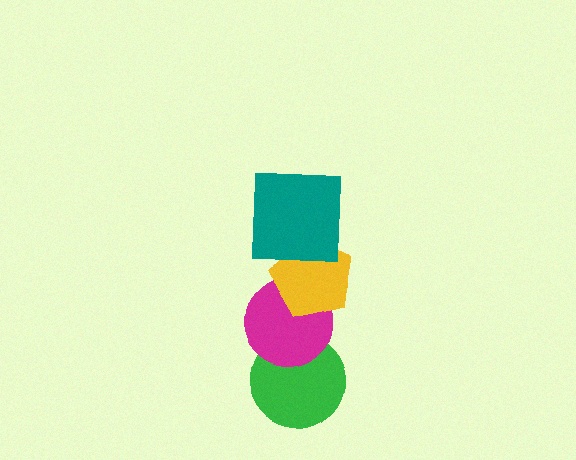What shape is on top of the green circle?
The magenta circle is on top of the green circle.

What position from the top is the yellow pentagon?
The yellow pentagon is 2nd from the top.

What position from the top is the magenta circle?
The magenta circle is 3rd from the top.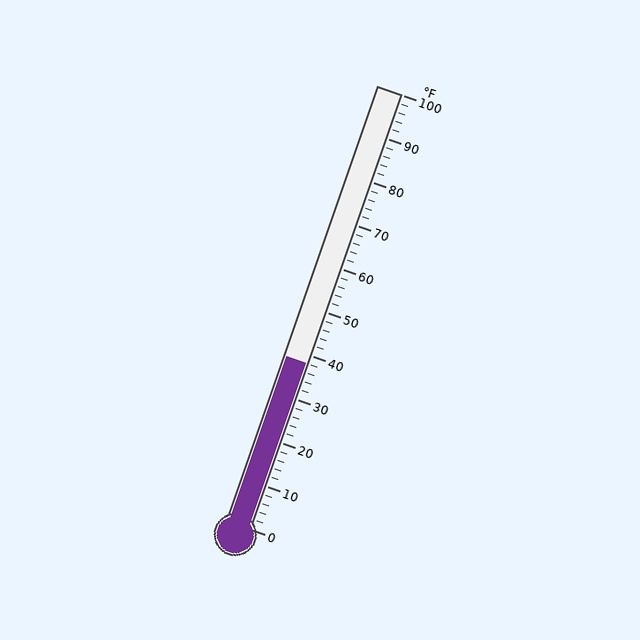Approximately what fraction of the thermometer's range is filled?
The thermometer is filled to approximately 40% of its range.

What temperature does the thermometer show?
The thermometer shows approximately 38°F.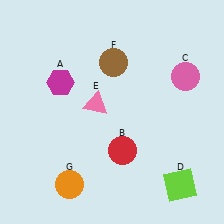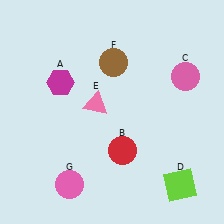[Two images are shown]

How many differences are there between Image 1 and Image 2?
There is 1 difference between the two images.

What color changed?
The circle (G) changed from orange in Image 1 to pink in Image 2.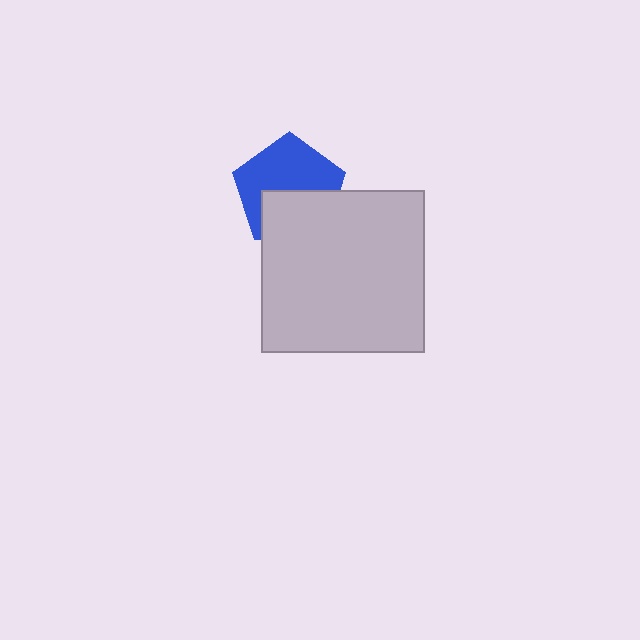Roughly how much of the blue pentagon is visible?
About half of it is visible (roughly 58%).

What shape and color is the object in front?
The object in front is a light gray square.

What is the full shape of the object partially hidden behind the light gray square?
The partially hidden object is a blue pentagon.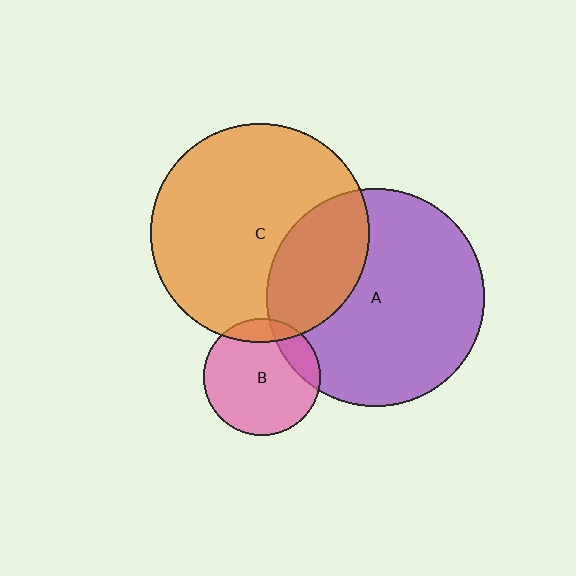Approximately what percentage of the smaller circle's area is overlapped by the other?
Approximately 10%.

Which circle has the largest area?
Circle C (orange).